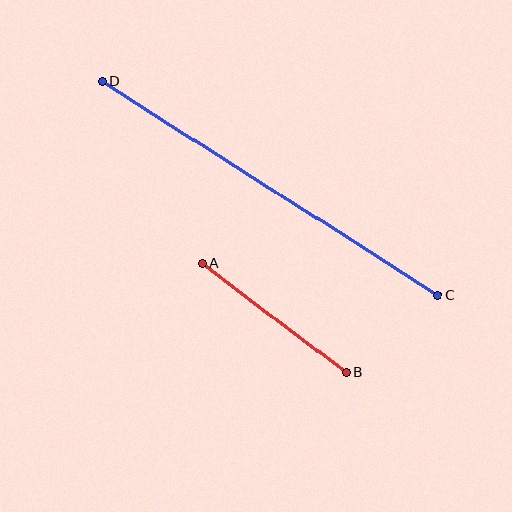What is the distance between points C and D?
The distance is approximately 399 pixels.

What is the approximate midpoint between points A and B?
The midpoint is at approximately (274, 318) pixels.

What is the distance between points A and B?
The distance is approximately 181 pixels.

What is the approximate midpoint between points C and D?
The midpoint is at approximately (270, 188) pixels.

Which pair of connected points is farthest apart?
Points C and D are farthest apart.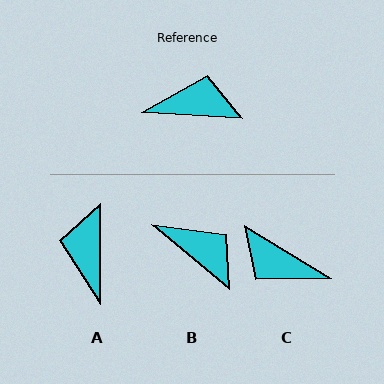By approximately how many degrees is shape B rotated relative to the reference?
Approximately 37 degrees clockwise.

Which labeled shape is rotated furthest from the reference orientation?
C, about 151 degrees away.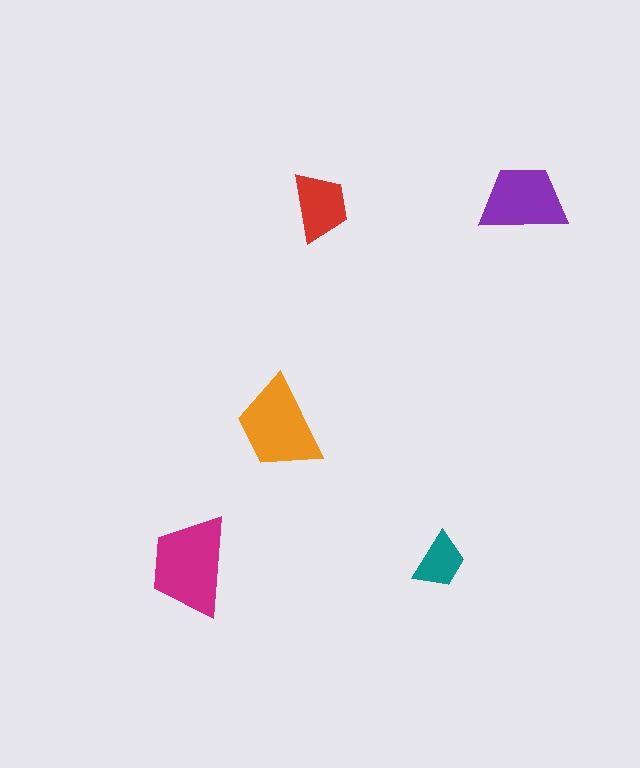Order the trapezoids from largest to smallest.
the magenta one, the orange one, the purple one, the red one, the teal one.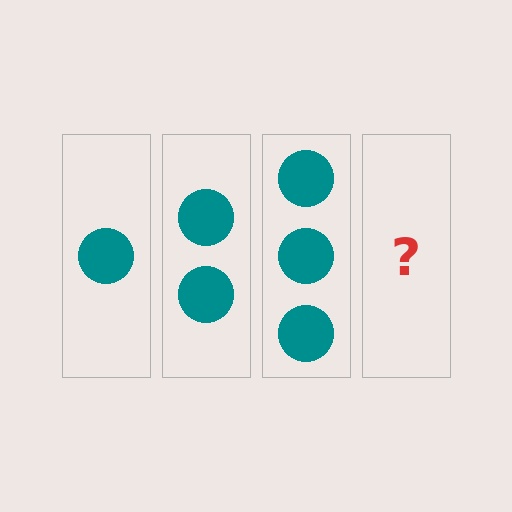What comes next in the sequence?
The next element should be 4 circles.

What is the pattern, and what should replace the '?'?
The pattern is that each step adds one more circle. The '?' should be 4 circles.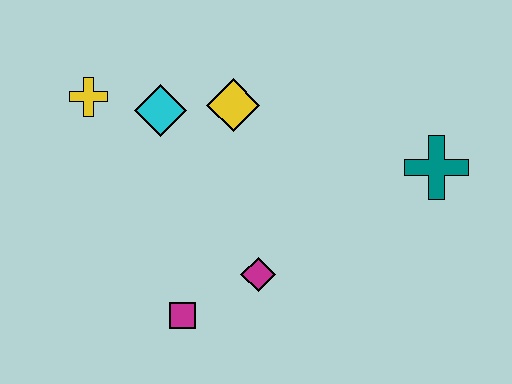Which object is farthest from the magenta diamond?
The yellow cross is farthest from the magenta diamond.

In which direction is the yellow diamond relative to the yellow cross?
The yellow diamond is to the right of the yellow cross.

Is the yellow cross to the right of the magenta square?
No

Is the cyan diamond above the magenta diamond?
Yes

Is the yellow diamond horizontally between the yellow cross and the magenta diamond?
Yes